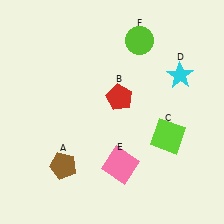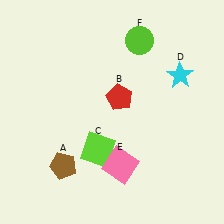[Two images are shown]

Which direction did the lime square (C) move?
The lime square (C) moved left.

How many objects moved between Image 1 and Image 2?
1 object moved between the two images.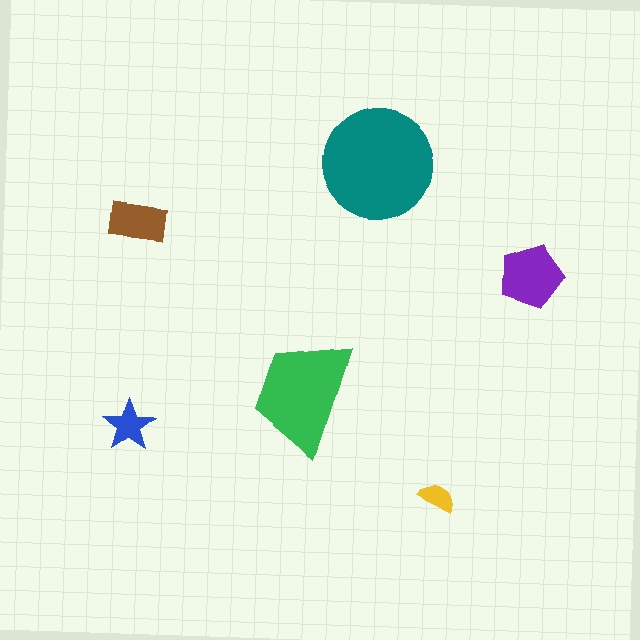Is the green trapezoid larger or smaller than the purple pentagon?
Larger.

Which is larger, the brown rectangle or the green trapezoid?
The green trapezoid.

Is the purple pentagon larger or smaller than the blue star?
Larger.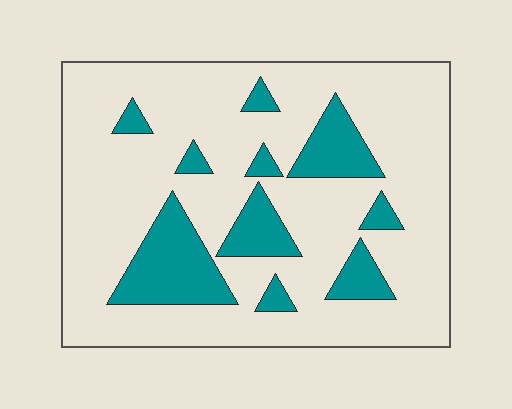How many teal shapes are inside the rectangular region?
10.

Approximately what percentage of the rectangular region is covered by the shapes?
Approximately 20%.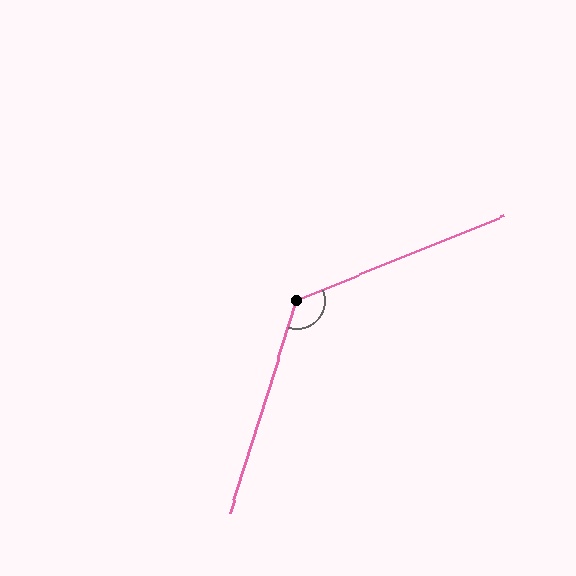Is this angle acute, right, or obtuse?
It is obtuse.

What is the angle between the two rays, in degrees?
Approximately 130 degrees.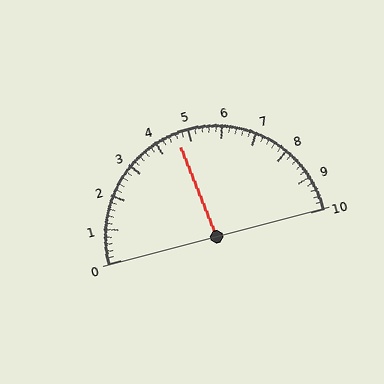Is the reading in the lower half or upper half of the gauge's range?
The reading is in the lower half of the range (0 to 10).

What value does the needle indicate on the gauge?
The needle indicates approximately 4.6.